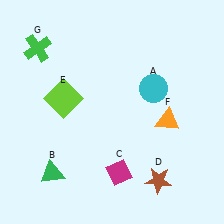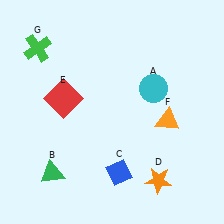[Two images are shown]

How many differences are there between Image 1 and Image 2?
There are 3 differences between the two images.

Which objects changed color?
C changed from magenta to blue. D changed from brown to orange. E changed from lime to red.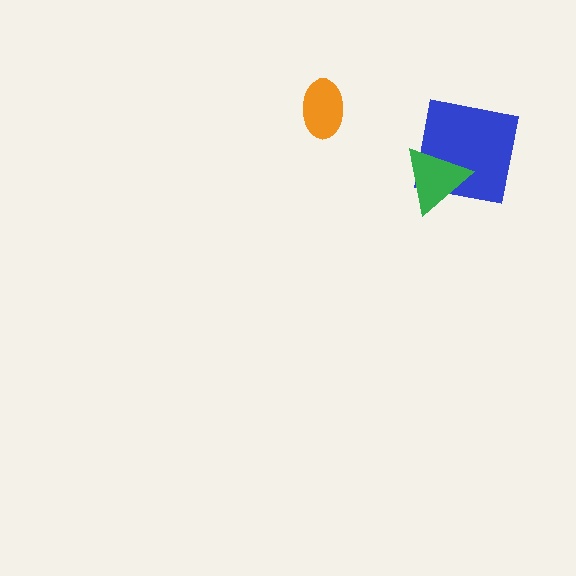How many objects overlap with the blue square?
1 object overlaps with the blue square.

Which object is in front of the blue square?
The green triangle is in front of the blue square.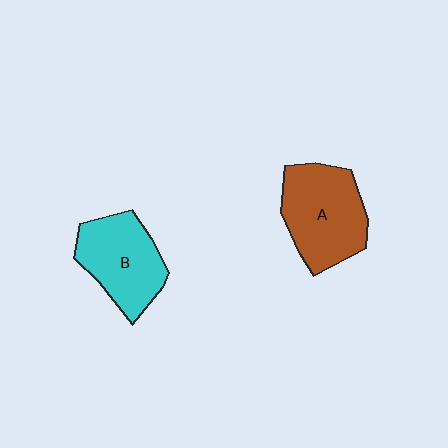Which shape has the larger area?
Shape A (brown).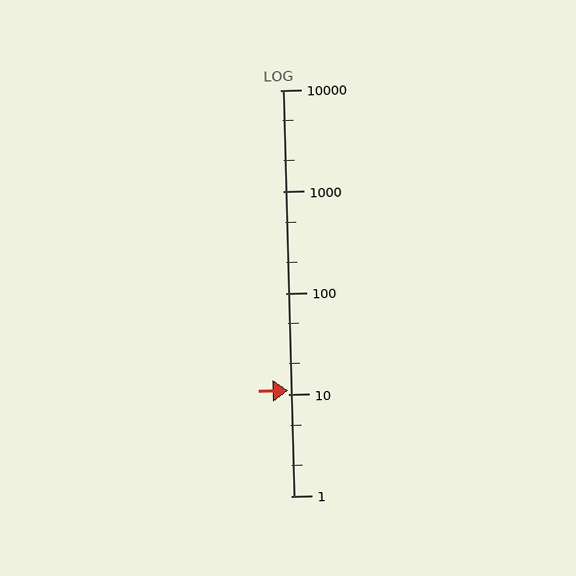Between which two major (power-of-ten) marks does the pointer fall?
The pointer is between 10 and 100.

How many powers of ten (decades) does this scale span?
The scale spans 4 decades, from 1 to 10000.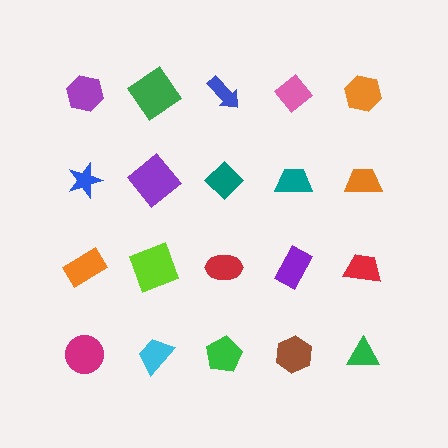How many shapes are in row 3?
5 shapes.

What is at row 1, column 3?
A blue arrow.